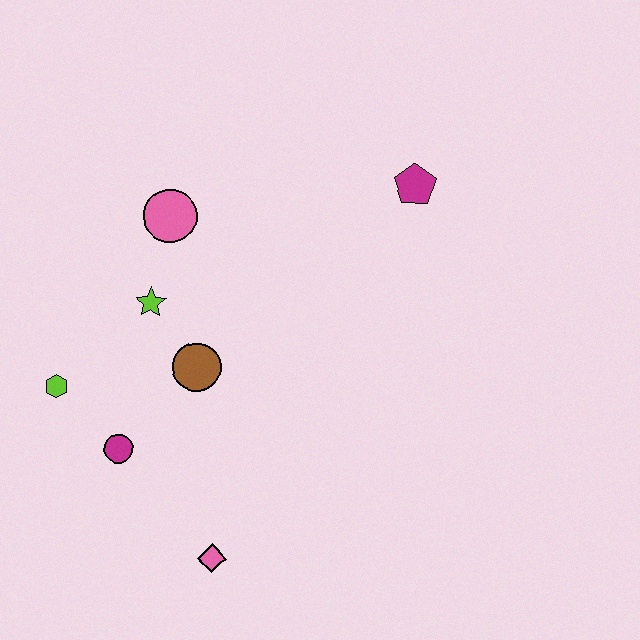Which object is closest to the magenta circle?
The lime hexagon is closest to the magenta circle.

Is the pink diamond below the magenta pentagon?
Yes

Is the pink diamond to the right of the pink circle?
Yes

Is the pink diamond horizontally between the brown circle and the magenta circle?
No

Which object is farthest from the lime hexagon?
The magenta pentagon is farthest from the lime hexagon.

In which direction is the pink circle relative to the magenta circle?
The pink circle is above the magenta circle.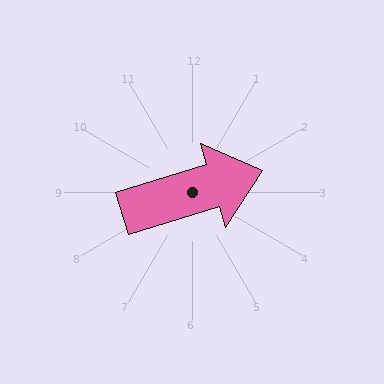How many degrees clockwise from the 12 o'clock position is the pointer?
Approximately 73 degrees.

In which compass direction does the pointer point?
East.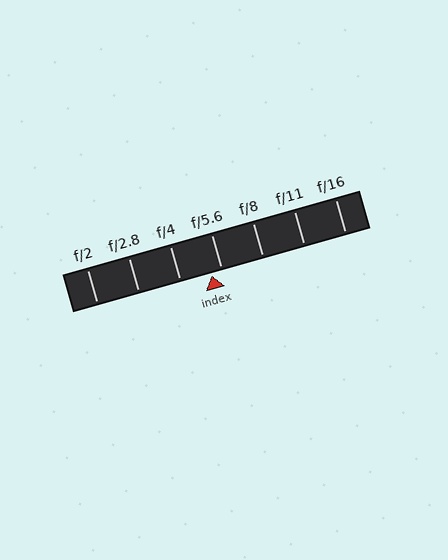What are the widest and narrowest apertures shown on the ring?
The widest aperture shown is f/2 and the narrowest is f/16.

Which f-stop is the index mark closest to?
The index mark is closest to f/5.6.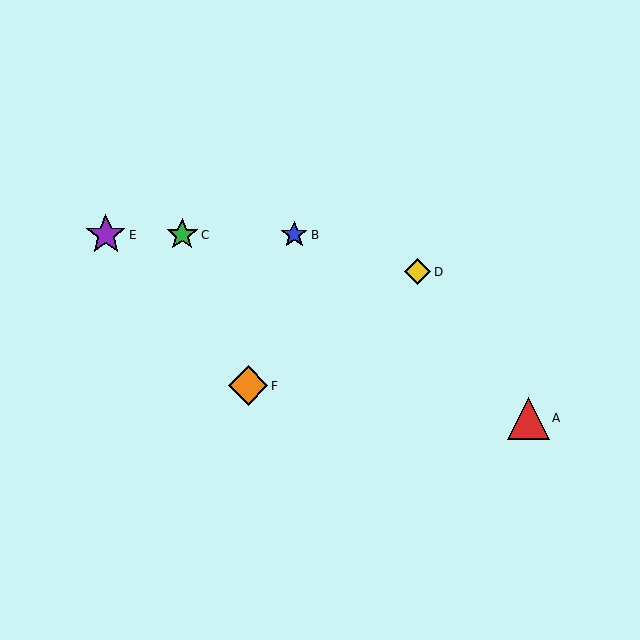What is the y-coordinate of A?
Object A is at y≈418.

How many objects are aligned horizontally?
3 objects (B, C, E) are aligned horizontally.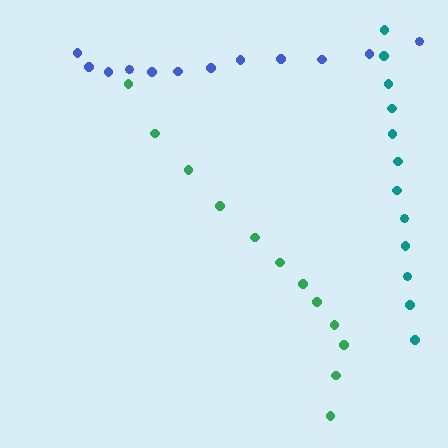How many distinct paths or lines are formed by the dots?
There are 3 distinct paths.